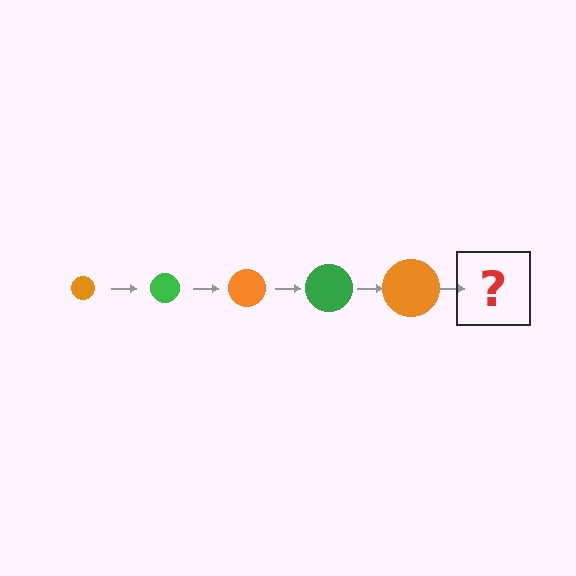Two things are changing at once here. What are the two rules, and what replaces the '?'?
The two rules are that the circle grows larger each step and the color cycles through orange and green. The '?' should be a green circle, larger than the previous one.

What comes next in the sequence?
The next element should be a green circle, larger than the previous one.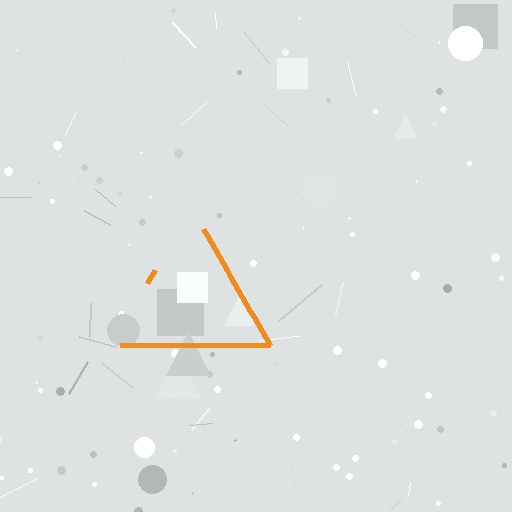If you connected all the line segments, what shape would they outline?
They would outline a triangle.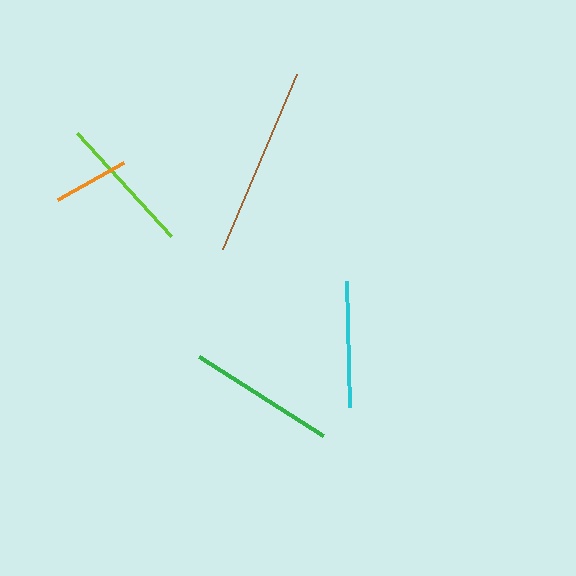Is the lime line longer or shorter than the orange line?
The lime line is longer than the orange line.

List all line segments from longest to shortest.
From longest to shortest: brown, green, lime, cyan, orange.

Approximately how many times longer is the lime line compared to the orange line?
The lime line is approximately 1.8 times the length of the orange line.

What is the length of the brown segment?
The brown segment is approximately 190 pixels long.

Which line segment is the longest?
The brown line is the longest at approximately 190 pixels.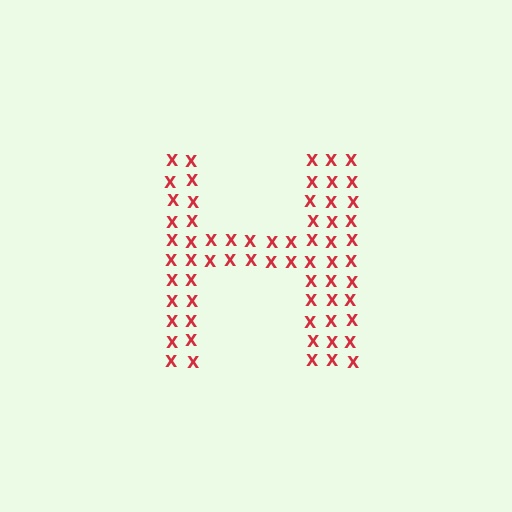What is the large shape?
The large shape is the letter H.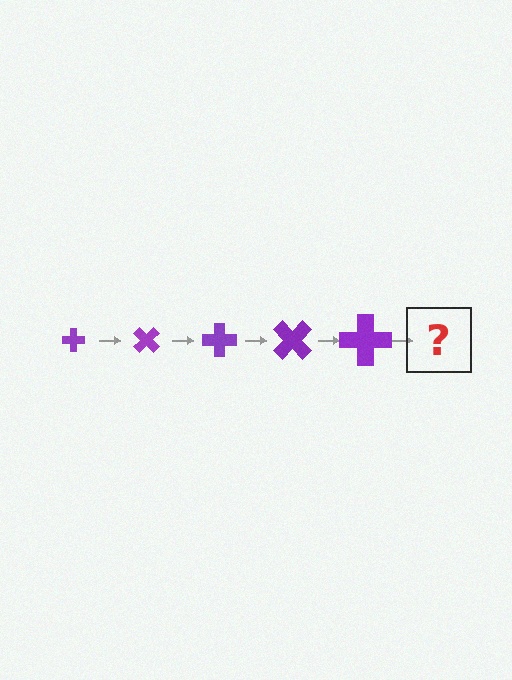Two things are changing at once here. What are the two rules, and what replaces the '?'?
The two rules are that the cross grows larger each step and it rotates 45 degrees each step. The '?' should be a cross, larger than the previous one and rotated 225 degrees from the start.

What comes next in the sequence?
The next element should be a cross, larger than the previous one and rotated 225 degrees from the start.